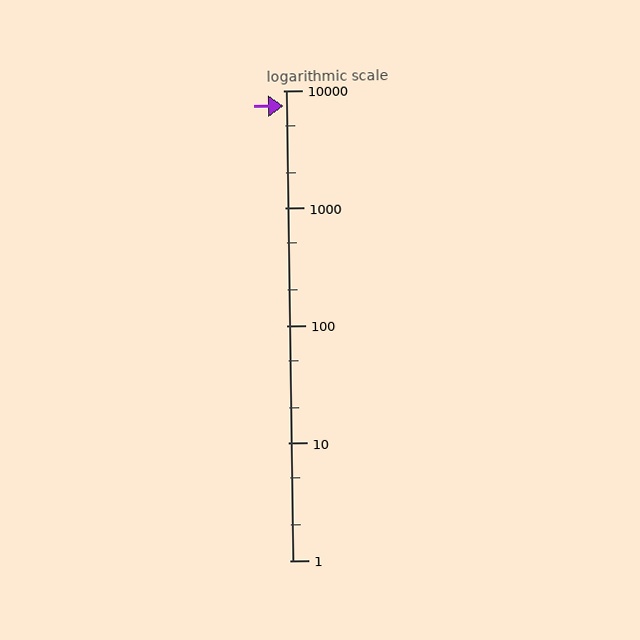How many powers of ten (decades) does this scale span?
The scale spans 4 decades, from 1 to 10000.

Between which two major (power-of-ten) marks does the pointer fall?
The pointer is between 1000 and 10000.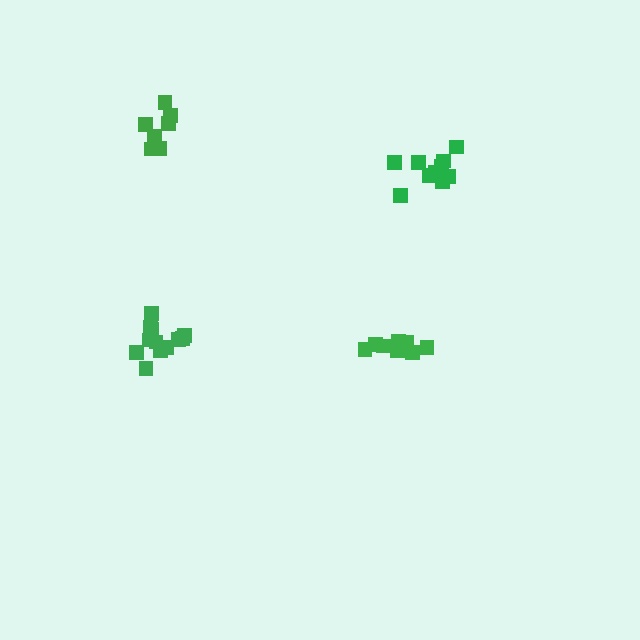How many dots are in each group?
Group 1: 10 dots, Group 2: 7 dots, Group 3: 12 dots, Group 4: 8 dots (37 total).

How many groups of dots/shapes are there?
There are 4 groups.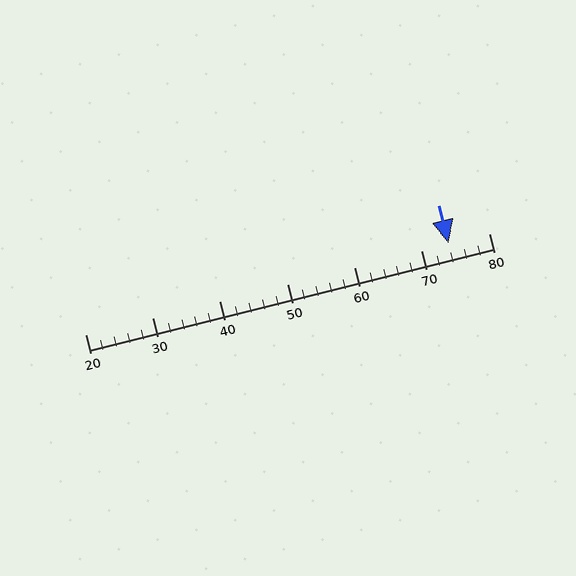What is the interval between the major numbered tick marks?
The major tick marks are spaced 10 units apart.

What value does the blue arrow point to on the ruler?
The blue arrow points to approximately 74.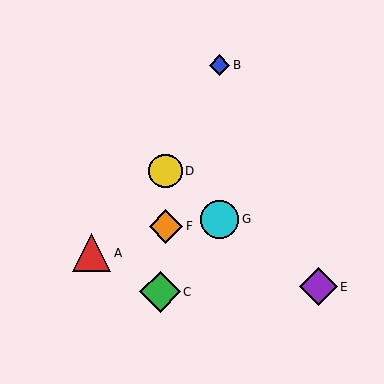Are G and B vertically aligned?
Yes, both are at x≈220.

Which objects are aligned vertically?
Objects B, G are aligned vertically.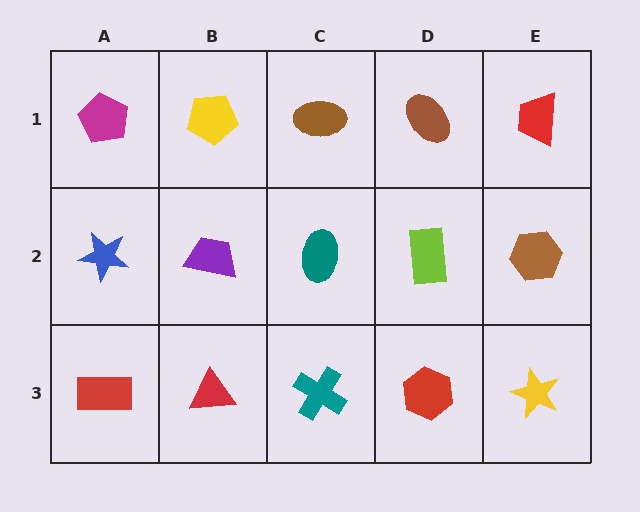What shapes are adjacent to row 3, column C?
A teal ellipse (row 2, column C), a red triangle (row 3, column B), a red hexagon (row 3, column D).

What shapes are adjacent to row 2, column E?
A red trapezoid (row 1, column E), a yellow star (row 3, column E), a lime rectangle (row 2, column D).